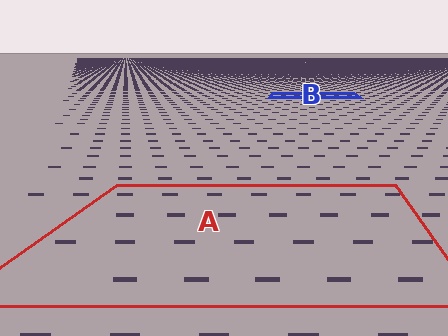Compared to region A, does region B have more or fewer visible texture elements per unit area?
Region B has more texture elements per unit area — they are packed more densely because it is farther away.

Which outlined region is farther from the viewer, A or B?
Region B is farther from the viewer — the texture elements inside it appear smaller and more densely packed.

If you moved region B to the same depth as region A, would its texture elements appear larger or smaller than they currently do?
They would appear larger. At a closer depth, the same texture elements are projected at a bigger on-screen size.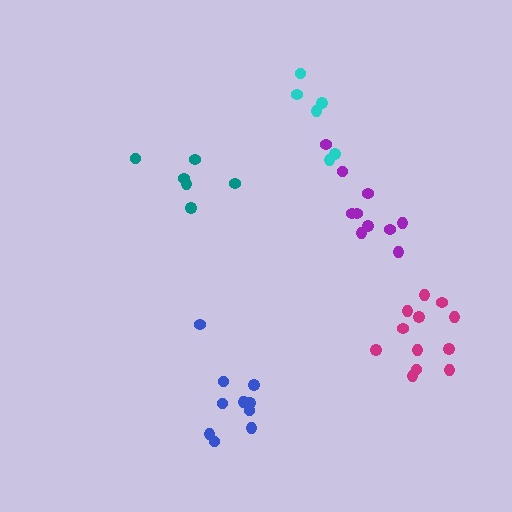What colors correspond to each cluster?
The clusters are colored: blue, cyan, purple, teal, magenta.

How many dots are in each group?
Group 1: 11 dots, Group 2: 6 dots, Group 3: 10 dots, Group 4: 6 dots, Group 5: 12 dots (45 total).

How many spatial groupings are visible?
There are 5 spatial groupings.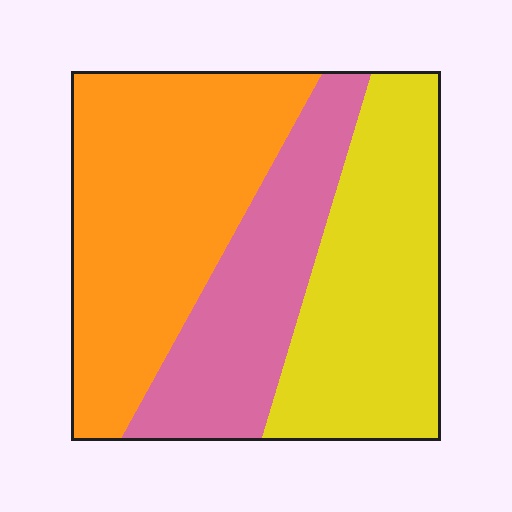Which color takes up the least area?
Pink, at roughly 25%.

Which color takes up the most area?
Orange, at roughly 40%.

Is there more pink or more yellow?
Yellow.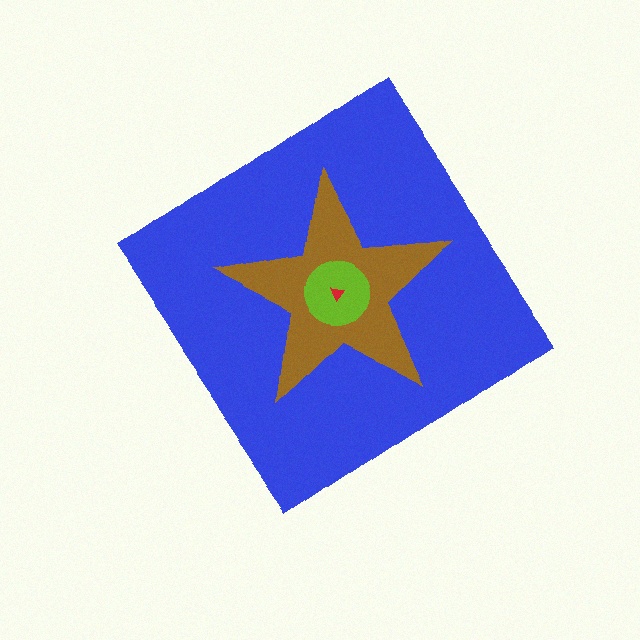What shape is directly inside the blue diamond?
The brown star.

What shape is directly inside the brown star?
The lime circle.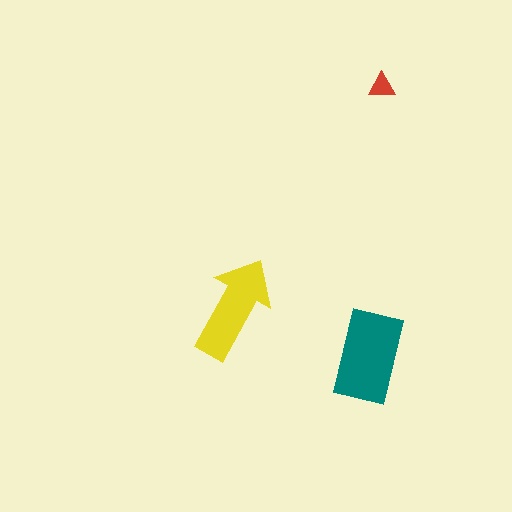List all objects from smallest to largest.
The red triangle, the yellow arrow, the teal rectangle.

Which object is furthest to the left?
The yellow arrow is leftmost.